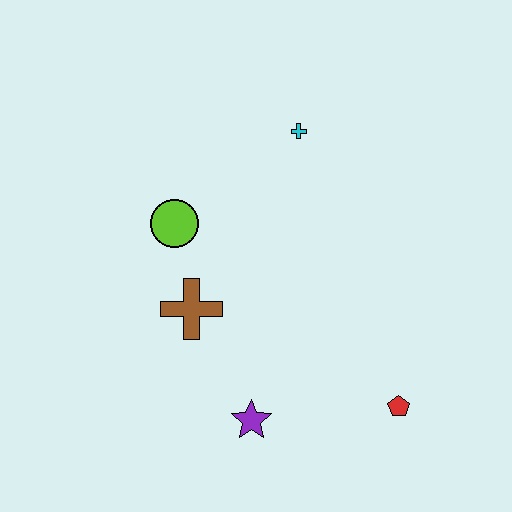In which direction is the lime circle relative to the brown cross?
The lime circle is above the brown cross.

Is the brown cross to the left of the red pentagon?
Yes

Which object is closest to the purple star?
The brown cross is closest to the purple star.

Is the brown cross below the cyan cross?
Yes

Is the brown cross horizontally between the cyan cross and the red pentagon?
No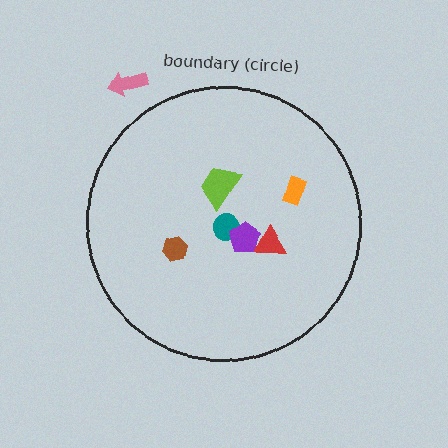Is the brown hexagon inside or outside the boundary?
Inside.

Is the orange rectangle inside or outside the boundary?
Inside.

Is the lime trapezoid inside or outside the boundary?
Inside.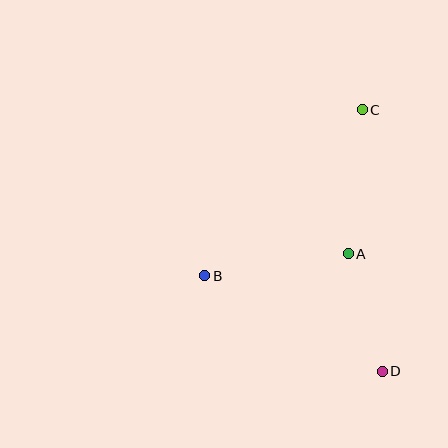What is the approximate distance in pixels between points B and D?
The distance between B and D is approximately 202 pixels.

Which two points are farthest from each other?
Points C and D are farthest from each other.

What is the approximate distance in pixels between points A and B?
The distance between A and B is approximately 145 pixels.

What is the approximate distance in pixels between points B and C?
The distance between B and C is approximately 229 pixels.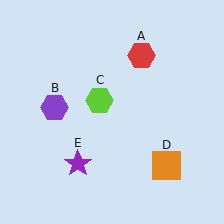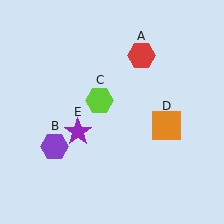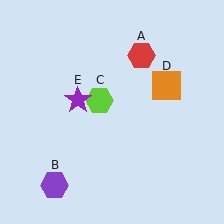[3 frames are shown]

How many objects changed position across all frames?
3 objects changed position: purple hexagon (object B), orange square (object D), purple star (object E).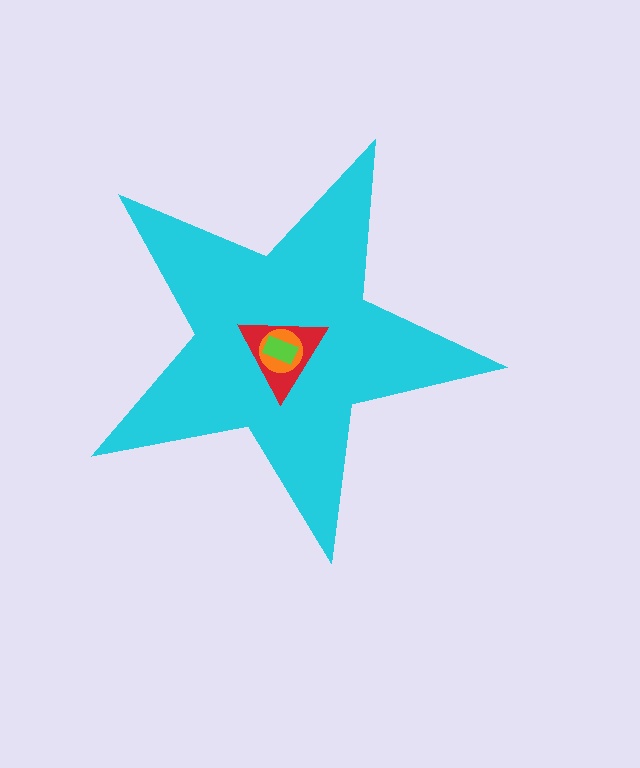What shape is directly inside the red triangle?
The orange circle.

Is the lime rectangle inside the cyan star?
Yes.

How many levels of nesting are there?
4.